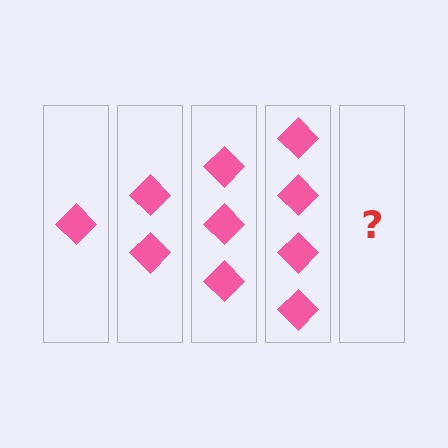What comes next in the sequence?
The next element should be 5 diamonds.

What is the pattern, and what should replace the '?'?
The pattern is that each step adds one more diamond. The '?' should be 5 diamonds.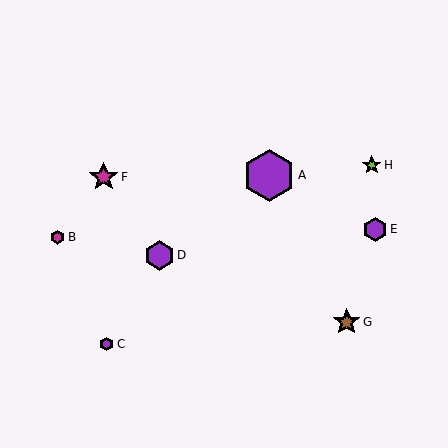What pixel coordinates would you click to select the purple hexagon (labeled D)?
Click at (160, 255) to select the purple hexagon D.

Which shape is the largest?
The purple hexagon (labeled A) is the largest.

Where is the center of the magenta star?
The center of the magenta star is at (104, 177).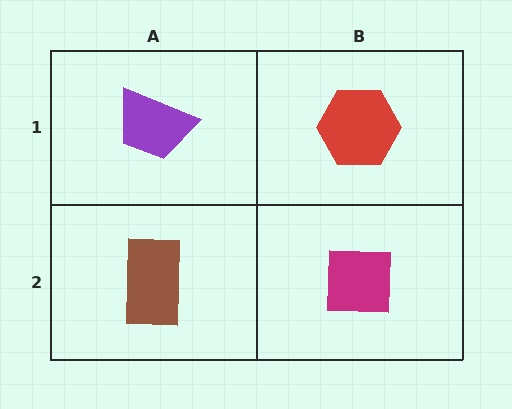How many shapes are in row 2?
2 shapes.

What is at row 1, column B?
A red hexagon.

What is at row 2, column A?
A brown rectangle.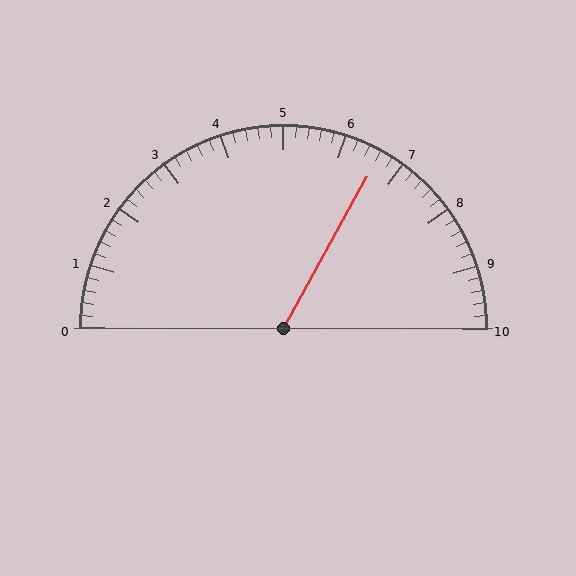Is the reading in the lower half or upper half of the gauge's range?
The reading is in the upper half of the range (0 to 10).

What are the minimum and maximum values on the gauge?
The gauge ranges from 0 to 10.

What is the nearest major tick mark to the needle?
The nearest major tick mark is 7.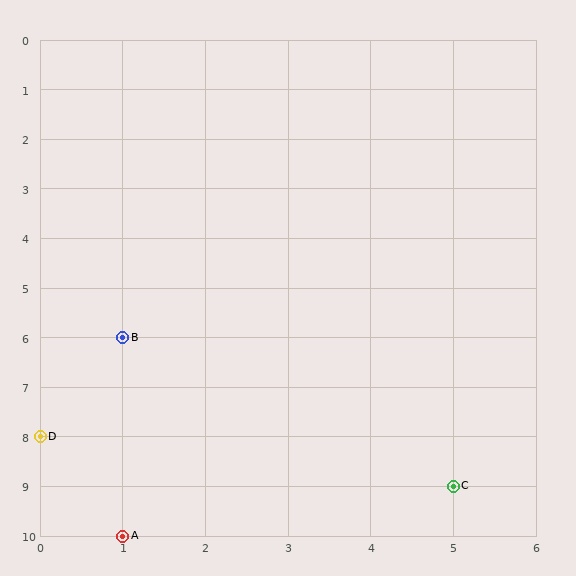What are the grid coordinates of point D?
Point D is at grid coordinates (0, 8).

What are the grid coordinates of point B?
Point B is at grid coordinates (1, 6).